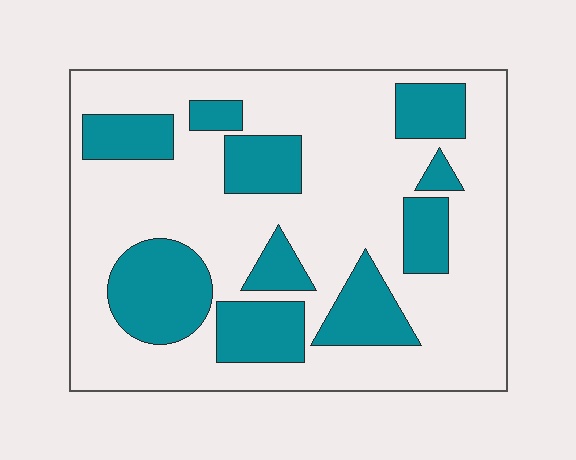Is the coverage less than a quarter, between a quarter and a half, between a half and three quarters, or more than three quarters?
Between a quarter and a half.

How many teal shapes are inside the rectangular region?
10.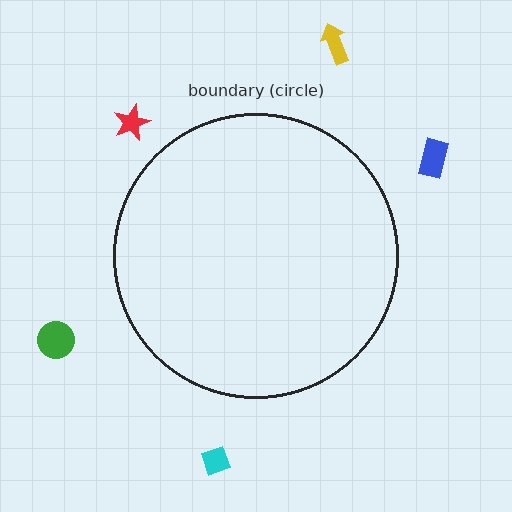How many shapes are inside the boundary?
0 inside, 5 outside.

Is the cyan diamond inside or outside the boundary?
Outside.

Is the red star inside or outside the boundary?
Outside.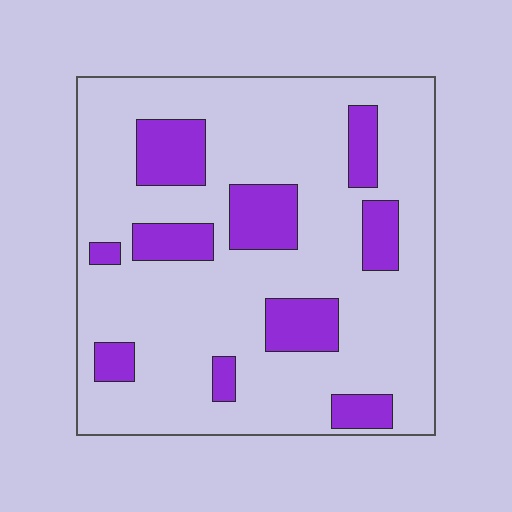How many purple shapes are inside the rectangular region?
10.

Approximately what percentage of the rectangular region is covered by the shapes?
Approximately 20%.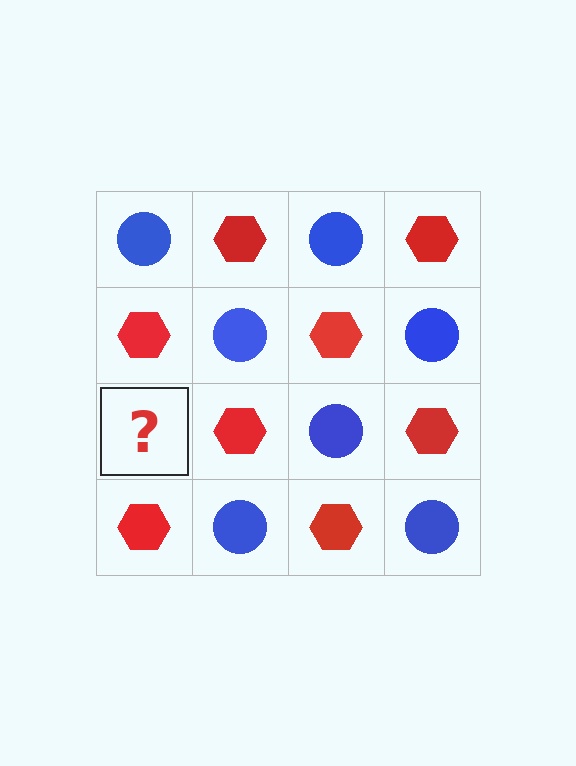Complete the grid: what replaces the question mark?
The question mark should be replaced with a blue circle.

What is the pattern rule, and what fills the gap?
The rule is that it alternates blue circle and red hexagon in a checkerboard pattern. The gap should be filled with a blue circle.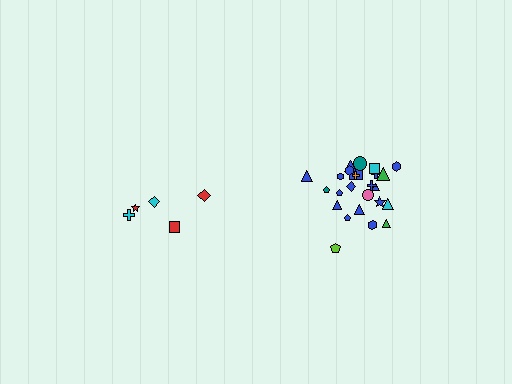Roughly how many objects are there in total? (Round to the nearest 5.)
Roughly 30 objects in total.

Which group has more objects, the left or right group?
The right group.